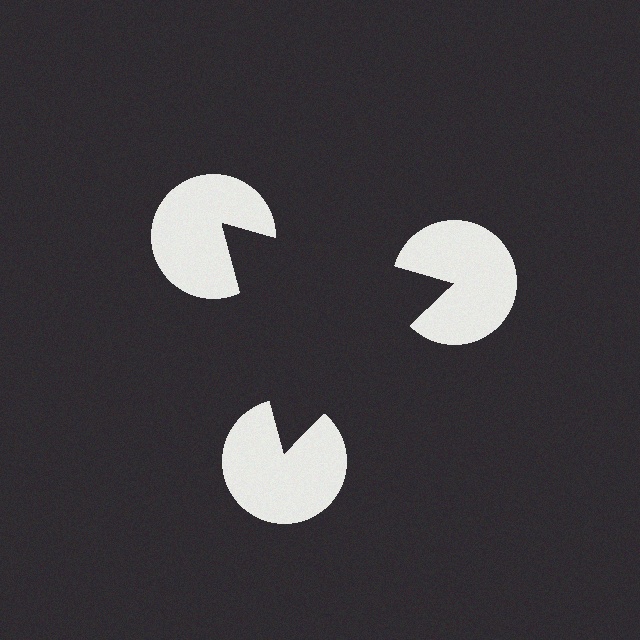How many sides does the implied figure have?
3 sides.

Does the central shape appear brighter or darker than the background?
It typically appears slightly darker than the background, even though no actual brightness change is drawn.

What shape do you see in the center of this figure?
An illusory triangle — its edges are inferred from the aligned wedge cuts in the pac-man discs, not physically drawn.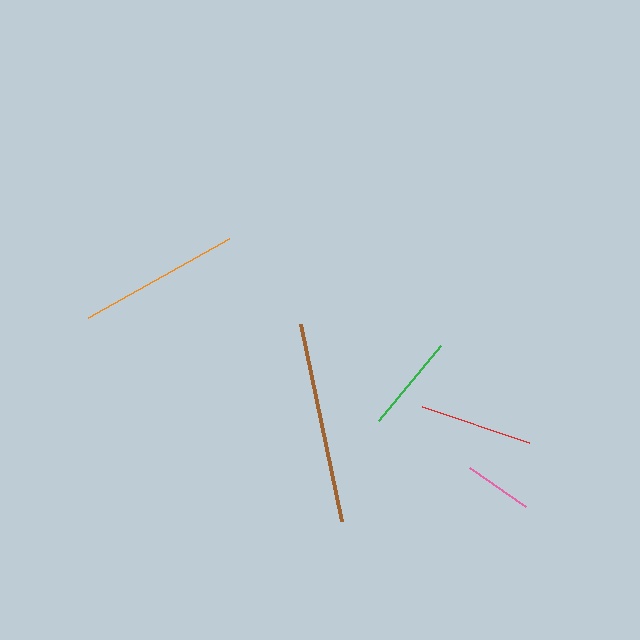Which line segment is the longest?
The brown line is the longest at approximately 201 pixels.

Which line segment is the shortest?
The pink line is the shortest at approximately 69 pixels.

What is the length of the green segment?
The green segment is approximately 97 pixels long.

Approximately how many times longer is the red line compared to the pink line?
The red line is approximately 1.6 times the length of the pink line.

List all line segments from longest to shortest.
From longest to shortest: brown, orange, red, green, pink.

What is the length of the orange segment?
The orange segment is approximately 162 pixels long.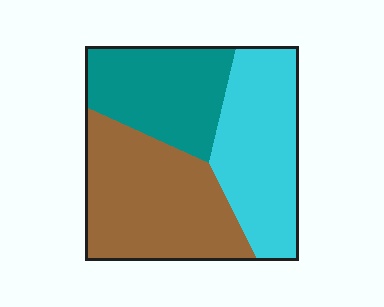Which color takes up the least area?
Teal, at roughly 25%.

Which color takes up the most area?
Brown, at roughly 40%.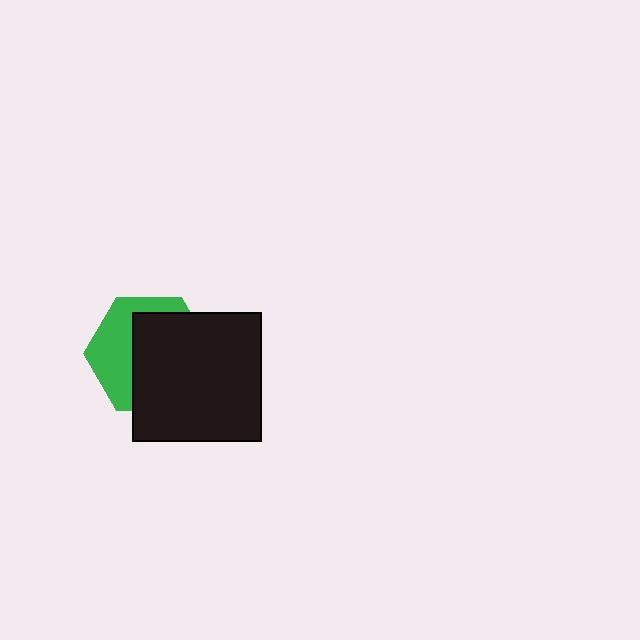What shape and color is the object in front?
The object in front is a black square.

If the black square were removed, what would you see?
You would see the complete green hexagon.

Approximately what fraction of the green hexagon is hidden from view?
Roughly 61% of the green hexagon is hidden behind the black square.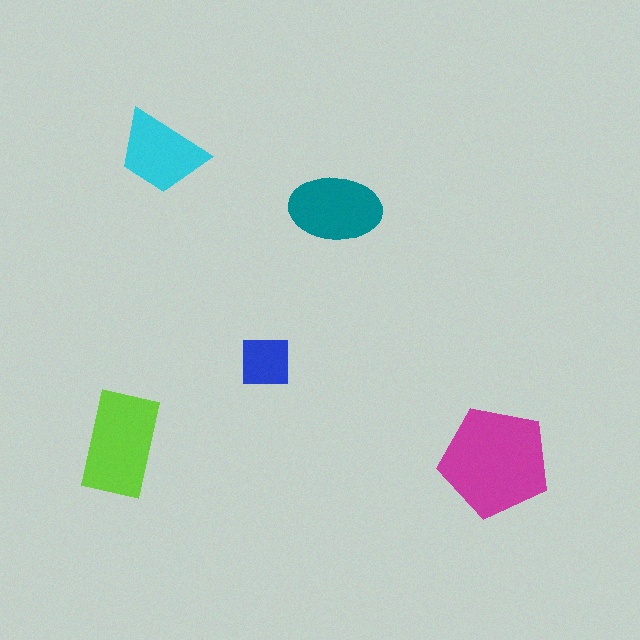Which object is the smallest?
The blue square.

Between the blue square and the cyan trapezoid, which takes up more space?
The cyan trapezoid.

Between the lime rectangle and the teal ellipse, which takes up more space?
The lime rectangle.